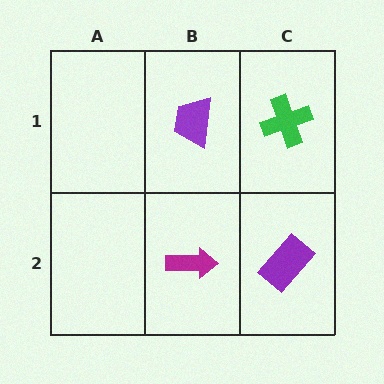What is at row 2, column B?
A magenta arrow.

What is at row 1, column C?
A green cross.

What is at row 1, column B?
A purple trapezoid.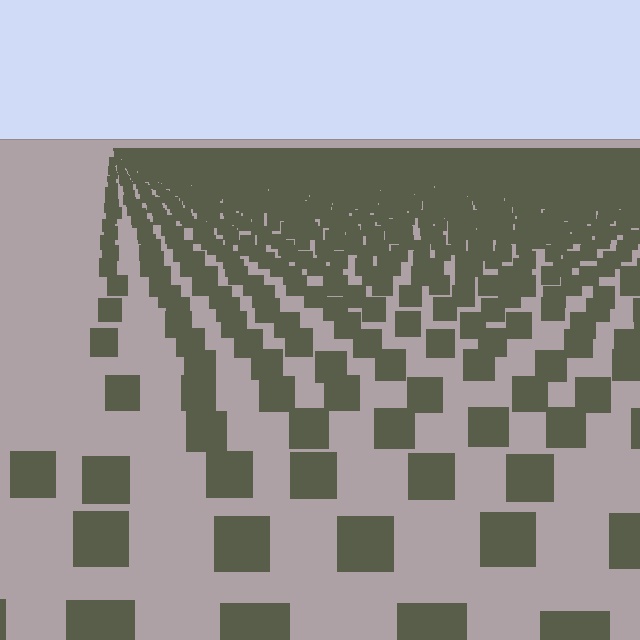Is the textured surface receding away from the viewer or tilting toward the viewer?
The surface is receding away from the viewer. Texture elements get smaller and denser toward the top.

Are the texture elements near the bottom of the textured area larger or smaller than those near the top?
Larger. Near the bottom, elements are closer to the viewer and appear at a bigger on-screen size.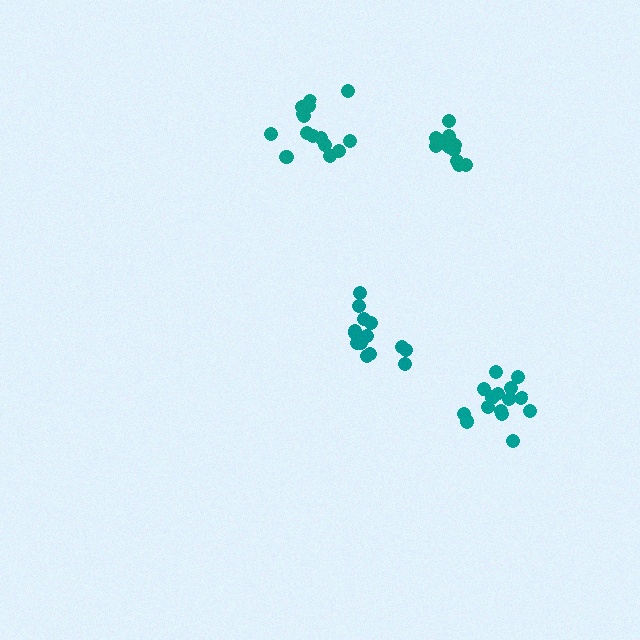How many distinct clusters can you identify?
There are 4 distinct clusters.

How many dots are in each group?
Group 1: 14 dots, Group 2: 15 dots, Group 3: 12 dots, Group 4: 15 dots (56 total).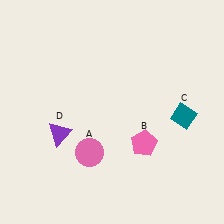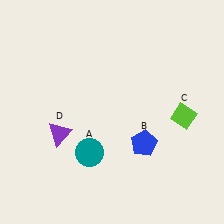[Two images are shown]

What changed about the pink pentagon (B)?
In Image 1, B is pink. In Image 2, it changed to blue.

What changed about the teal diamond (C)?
In Image 1, C is teal. In Image 2, it changed to lime.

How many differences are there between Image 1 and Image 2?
There are 3 differences between the two images.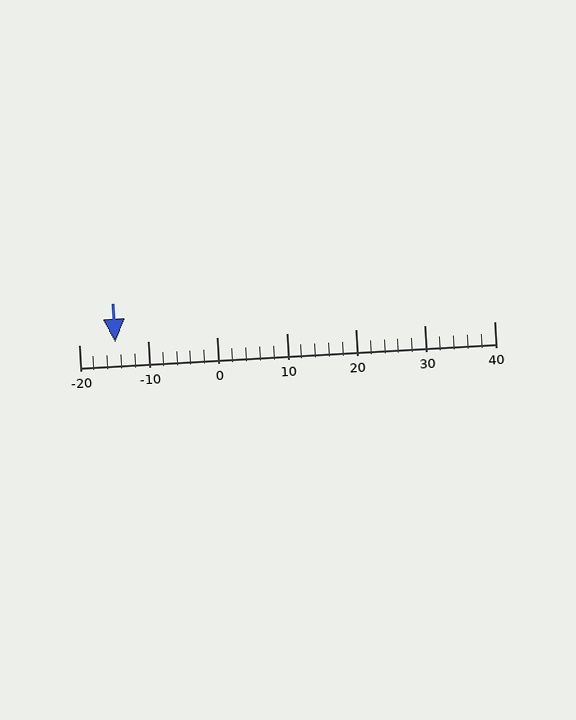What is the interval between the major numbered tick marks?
The major tick marks are spaced 10 units apart.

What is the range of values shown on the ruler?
The ruler shows values from -20 to 40.